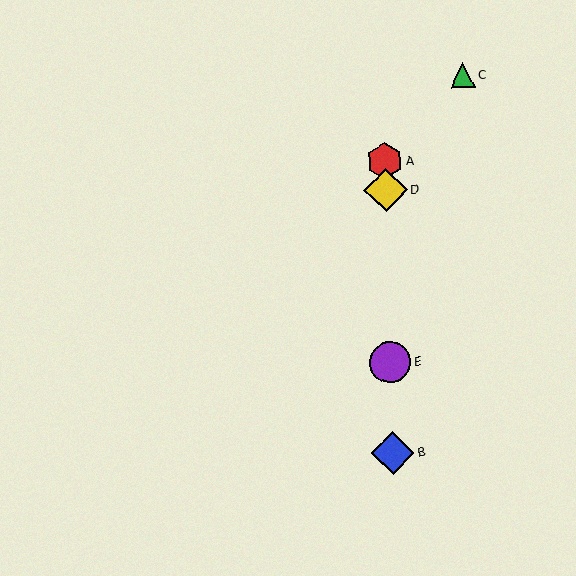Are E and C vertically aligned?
No, E is at x≈390 and C is at x≈463.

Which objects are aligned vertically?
Objects A, B, D, E are aligned vertically.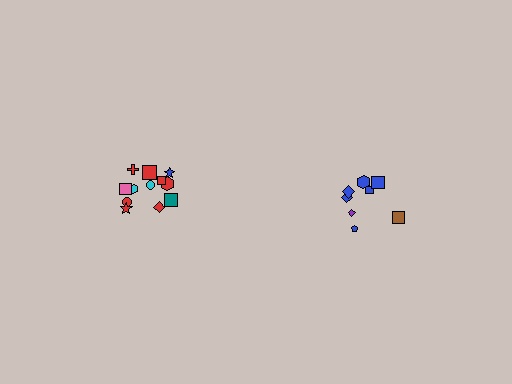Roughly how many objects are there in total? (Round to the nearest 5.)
Roughly 20 objects in total.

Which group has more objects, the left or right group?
The left group.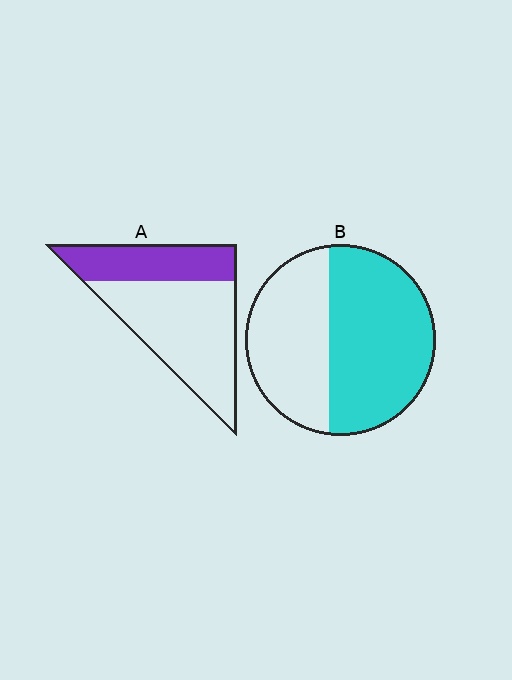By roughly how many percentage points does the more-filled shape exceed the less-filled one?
By roughly 25 percentage points (B over A).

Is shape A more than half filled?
No.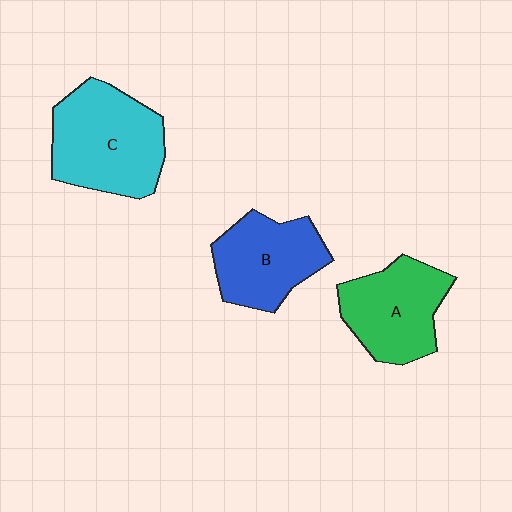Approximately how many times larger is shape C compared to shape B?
Approximately 1.3 times.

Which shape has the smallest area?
Shape B (blue).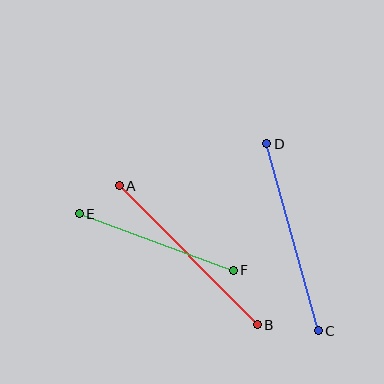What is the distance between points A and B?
The distance is approximately 196 pixels.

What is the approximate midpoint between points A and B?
The midpoint is at approximately (188, 255) pixels.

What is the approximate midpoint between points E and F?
The midpoint is at approximately (156, 242) pixels.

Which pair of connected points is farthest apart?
Points A and B are farthest apart.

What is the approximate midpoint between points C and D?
The midpoint is at approximately (293, 237) pixels.